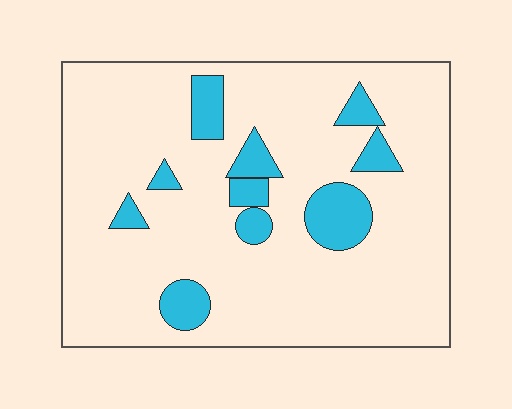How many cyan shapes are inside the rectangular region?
10.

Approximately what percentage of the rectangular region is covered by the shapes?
Approximately 15%.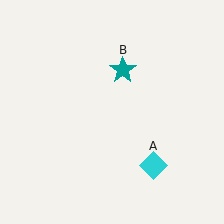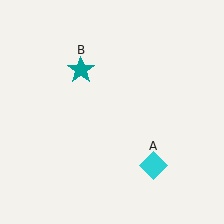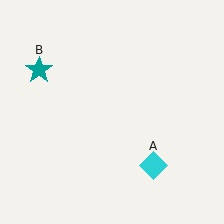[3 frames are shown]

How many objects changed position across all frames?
1 object changed position: teal star (object B).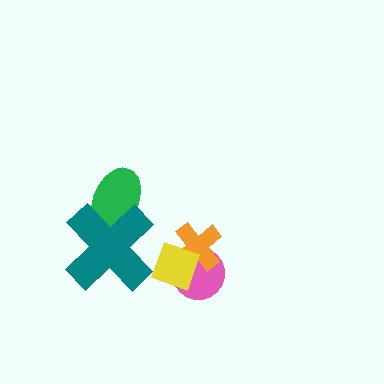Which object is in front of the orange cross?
The yellow diamond is in front of the orange cross.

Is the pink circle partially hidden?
Yes, it is partially covered by another shape.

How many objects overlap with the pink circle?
2 objects overlap with the pink circle.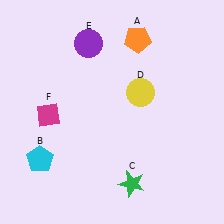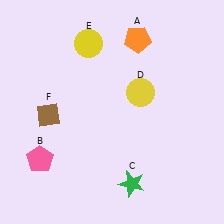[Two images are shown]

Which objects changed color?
B changed from cyan to pink. E changed from purple to yellow. F changed from magenta to brown.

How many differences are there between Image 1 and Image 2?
There are 3 differences between the two images.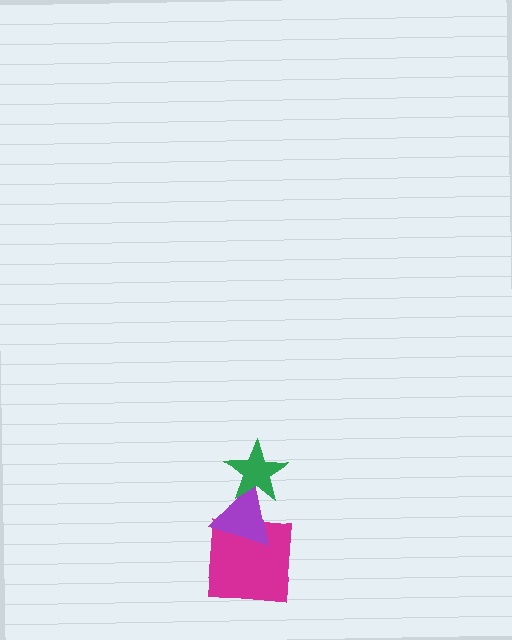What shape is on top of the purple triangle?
The green star is on top of the purple triangle.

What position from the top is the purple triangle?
The purple triangle is 2nd from the top.